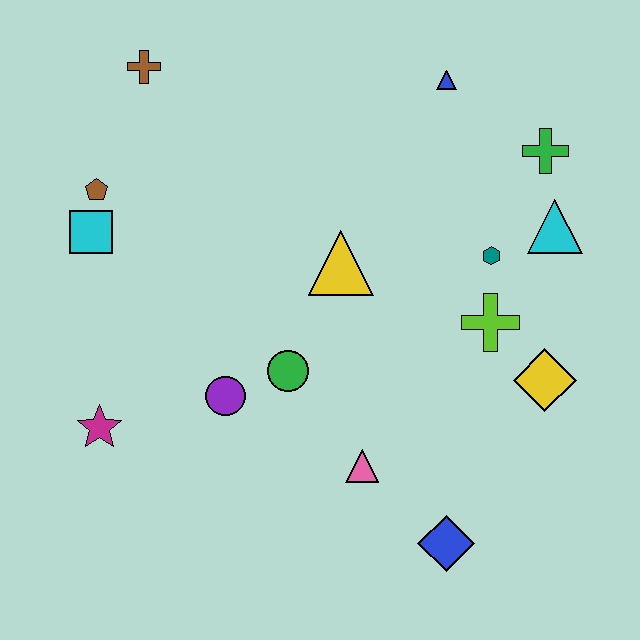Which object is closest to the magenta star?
The purple circle is closest to the magenta star.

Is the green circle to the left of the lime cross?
Yes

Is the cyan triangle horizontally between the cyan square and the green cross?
No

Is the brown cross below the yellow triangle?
No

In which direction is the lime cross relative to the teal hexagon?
The lime cross is below the teal hexagon.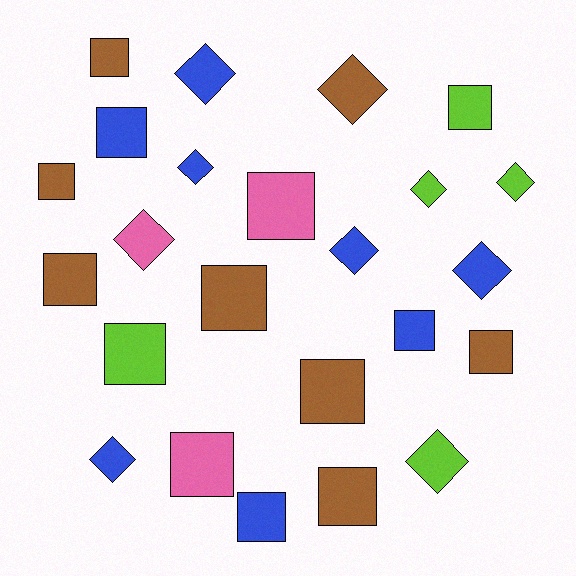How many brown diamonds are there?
There is 1 brown diamond.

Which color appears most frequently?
Brown, with 8 objects.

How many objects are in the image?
There are 24 objects.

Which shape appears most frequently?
Square, with 14 objects.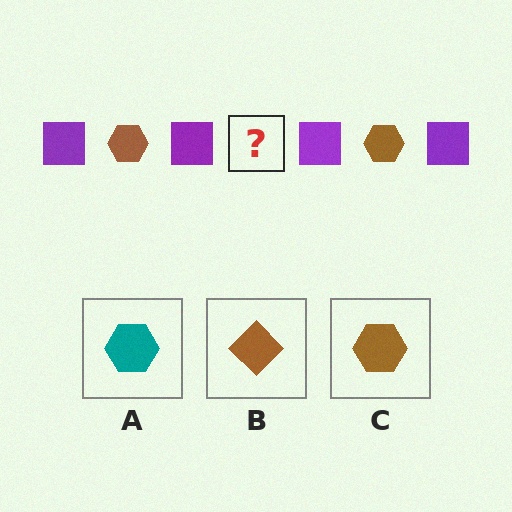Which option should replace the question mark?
Option C.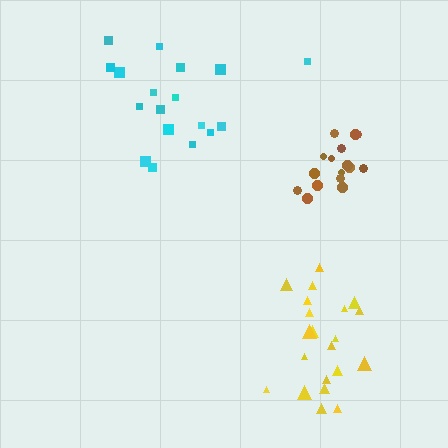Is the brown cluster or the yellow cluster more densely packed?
Brown.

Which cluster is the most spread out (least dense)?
Cyan.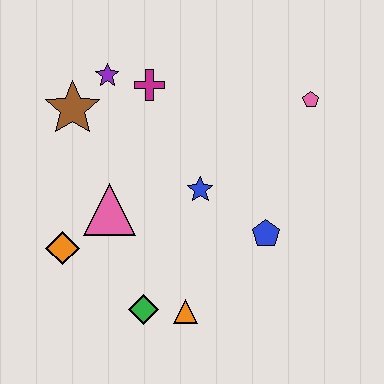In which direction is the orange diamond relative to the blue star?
The orange diamond is to the left of the blue star.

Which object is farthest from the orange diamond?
The pink pentagon is farthest from the orange diamond.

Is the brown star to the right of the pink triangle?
No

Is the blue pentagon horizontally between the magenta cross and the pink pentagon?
Yes